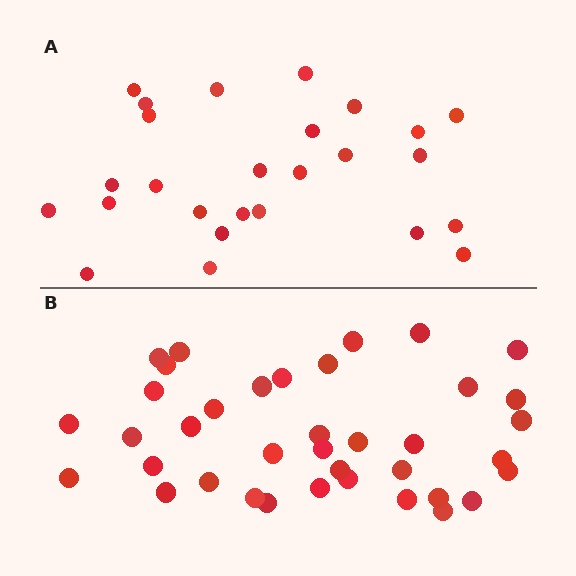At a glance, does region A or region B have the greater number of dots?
Region B (the bottom region) has more dots.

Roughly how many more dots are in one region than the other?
Region B has roughly 12 or so more dots than region A.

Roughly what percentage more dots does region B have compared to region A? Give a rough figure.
About 45% more.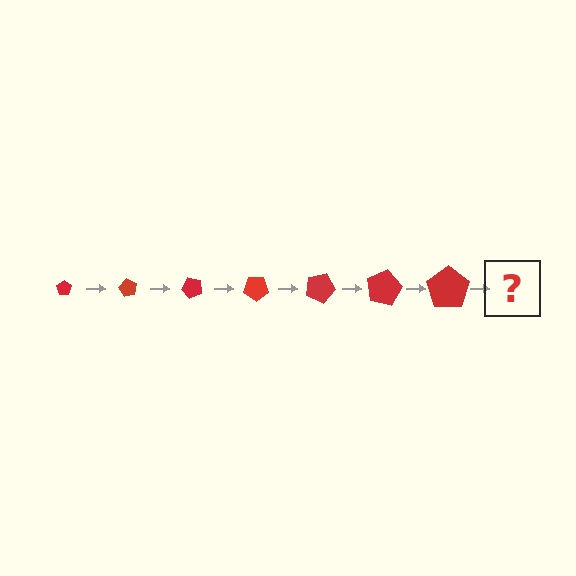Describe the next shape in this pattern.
It should be a pentagon, larger than the previous one and rotated 420 degrees from the start.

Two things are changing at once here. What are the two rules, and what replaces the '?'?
The two rules are that the pentagon grows larger each step and it rotates 60 degrees each step. The '?' should be a pentagon, larger than the previous one and rotated 420 degrees from the start.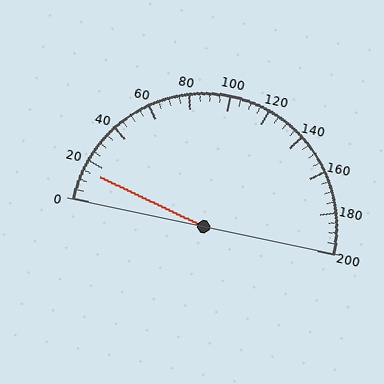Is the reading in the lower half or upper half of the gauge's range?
The reading is in the lower half of the range (0 to 200).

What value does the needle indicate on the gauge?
The needle indicates approximately 15.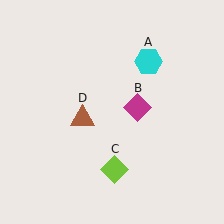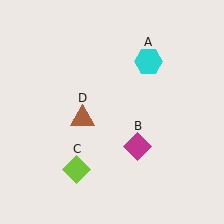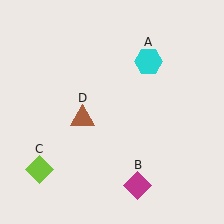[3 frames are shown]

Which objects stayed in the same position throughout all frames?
Cyan hexagon (object A) and brown triangle (object D) remained stationary.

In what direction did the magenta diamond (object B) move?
The magenta diamond (object B) moved down.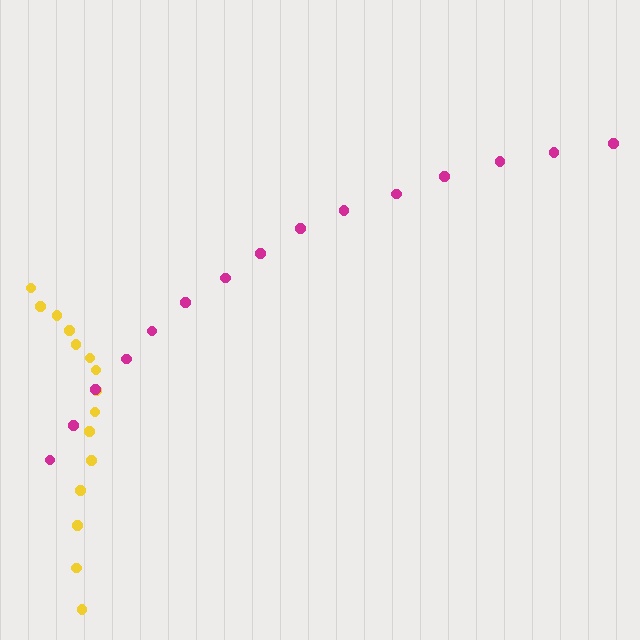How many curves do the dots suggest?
There are 2 distinct paths.